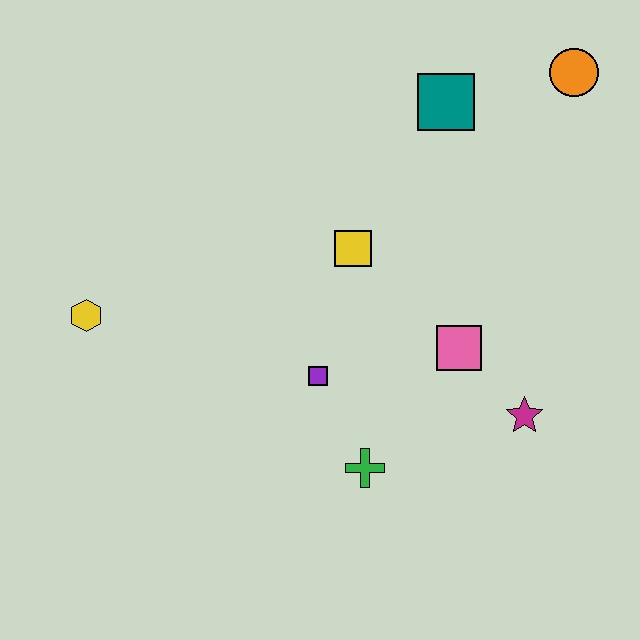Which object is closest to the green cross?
The purple square is closest to the green cross.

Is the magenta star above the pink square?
No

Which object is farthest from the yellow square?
The orange circle is farthest from the yellow square.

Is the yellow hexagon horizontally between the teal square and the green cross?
No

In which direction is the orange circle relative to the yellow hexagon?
The orange circle is to the right of the yellow hexagon.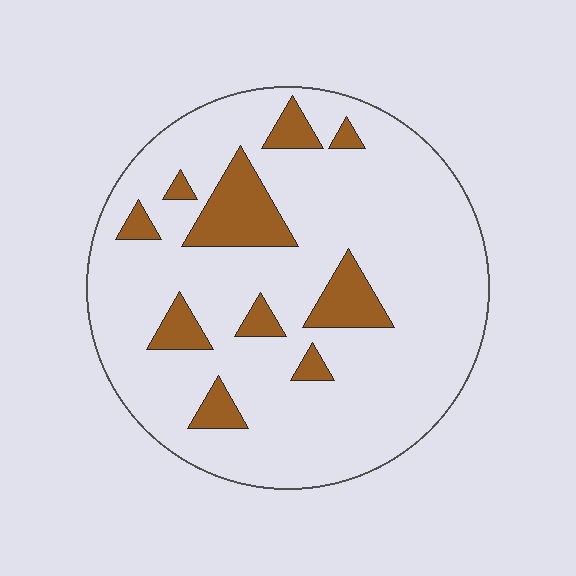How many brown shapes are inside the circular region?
10.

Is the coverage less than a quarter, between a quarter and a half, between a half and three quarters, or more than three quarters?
Less than a quarter.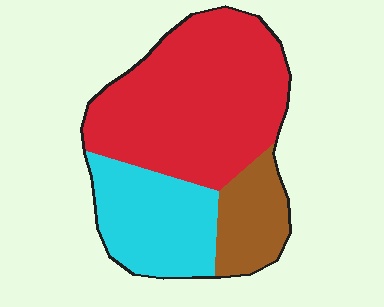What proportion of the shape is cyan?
Cyan takes up between a quarter and a half of the shape.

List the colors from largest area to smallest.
From largest to smallest: red, cyan, brown.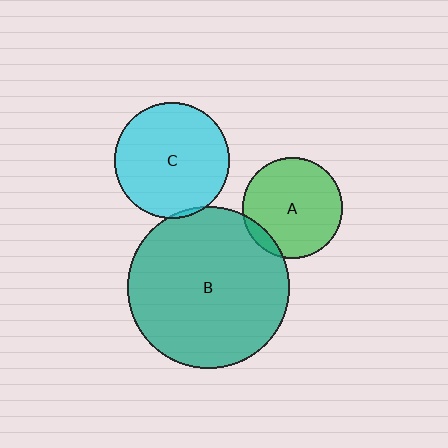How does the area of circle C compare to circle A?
Approximately 1.3 times.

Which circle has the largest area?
Circle B (teal).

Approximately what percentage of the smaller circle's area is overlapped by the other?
Approximately 10%.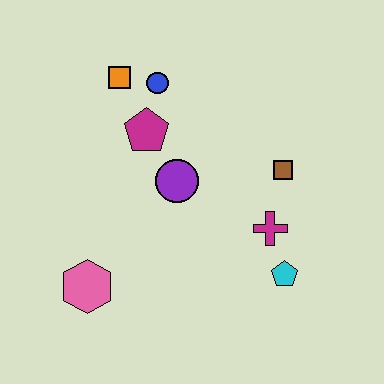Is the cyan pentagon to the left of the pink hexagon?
No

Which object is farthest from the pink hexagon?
The brown square is farthest from the pink hexagon.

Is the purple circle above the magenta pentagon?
No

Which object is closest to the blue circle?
The orange square is closest to the blue circle.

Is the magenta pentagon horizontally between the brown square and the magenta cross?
No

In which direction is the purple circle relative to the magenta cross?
The purple circle is to the left of the magenta cross.